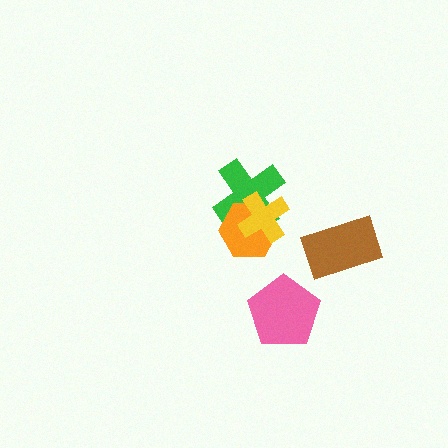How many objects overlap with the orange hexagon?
2 objects overlap with the orange hexagon.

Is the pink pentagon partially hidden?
No, no other shape covers it.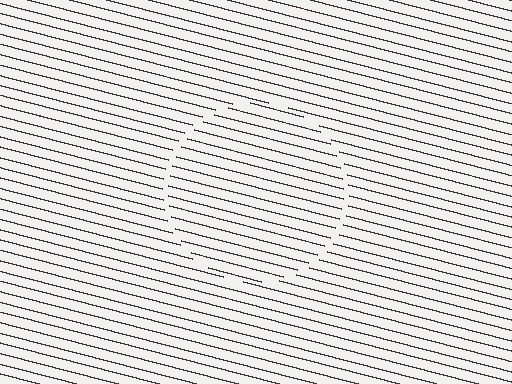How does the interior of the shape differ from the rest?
The interior of the shape contains the same grating, shifted by half a period — the contour is defined by the phase discontinuity where line-ends from the inner and outer gratings abut.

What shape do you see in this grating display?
An illusory circle. The interior of the shape contains the same grating, shifted by half a period — the contour is defined by the phase discontinuity where line-ends from the inner and outer gratings abut.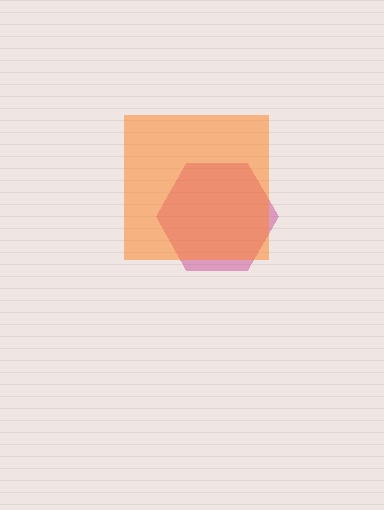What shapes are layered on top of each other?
The layered shapes are: a magenta hexagon, an orange square.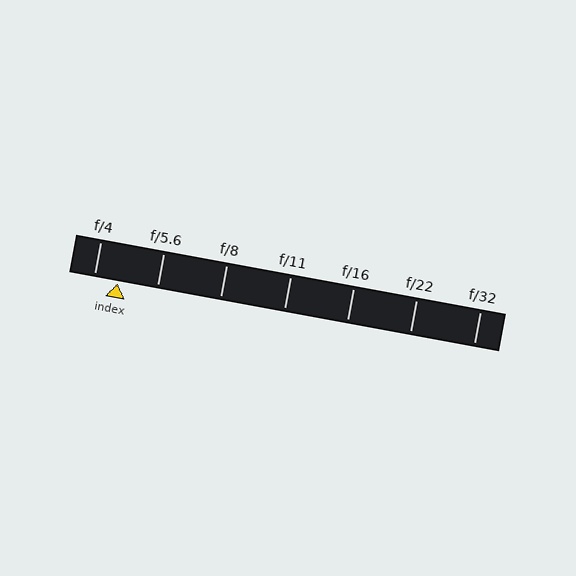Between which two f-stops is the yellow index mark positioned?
The index mark is between f/4 and f/5.6.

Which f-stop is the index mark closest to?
The index mark is closest to f/4.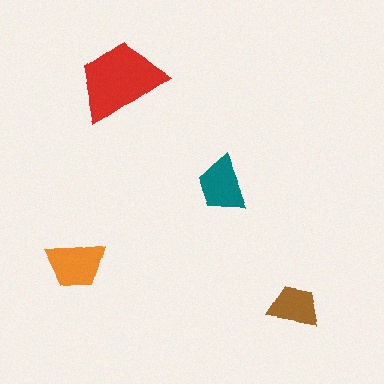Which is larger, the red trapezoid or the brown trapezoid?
The red one.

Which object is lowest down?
The brown trapezoid is bottommost.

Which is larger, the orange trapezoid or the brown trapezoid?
The orange one.